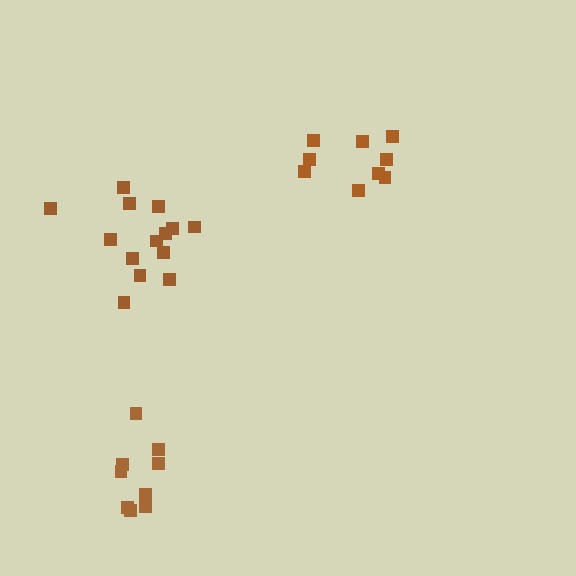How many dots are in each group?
Group 1: 9 dots, Group 2: 9 dots, Group 3: 14 dots (32 total).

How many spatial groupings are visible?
There are 3 spatial groupings.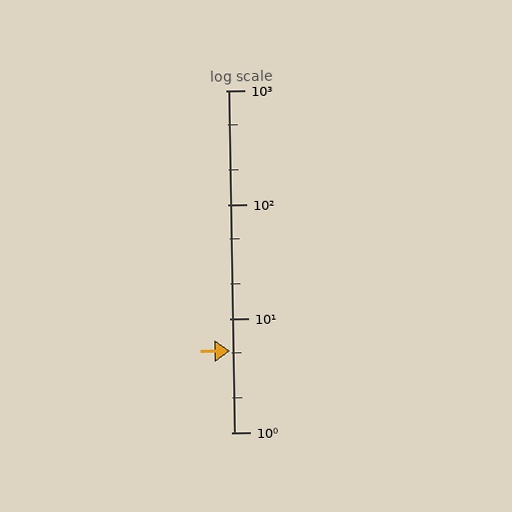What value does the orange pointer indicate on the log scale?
The pointer indicates approximately 5.2.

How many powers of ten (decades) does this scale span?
The scale spans 3 decades, from 1 to 1000.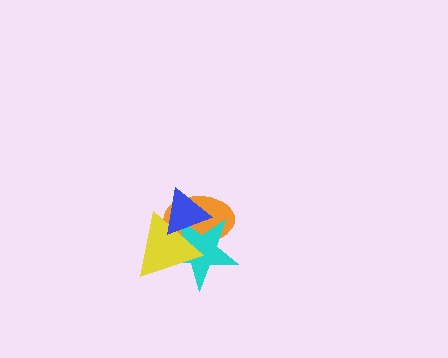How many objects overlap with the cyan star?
3 objects overlap with the cyan star.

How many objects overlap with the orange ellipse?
3 objects overlap with the orange ellipse.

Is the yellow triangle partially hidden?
Yes, it is partially covered by another shape.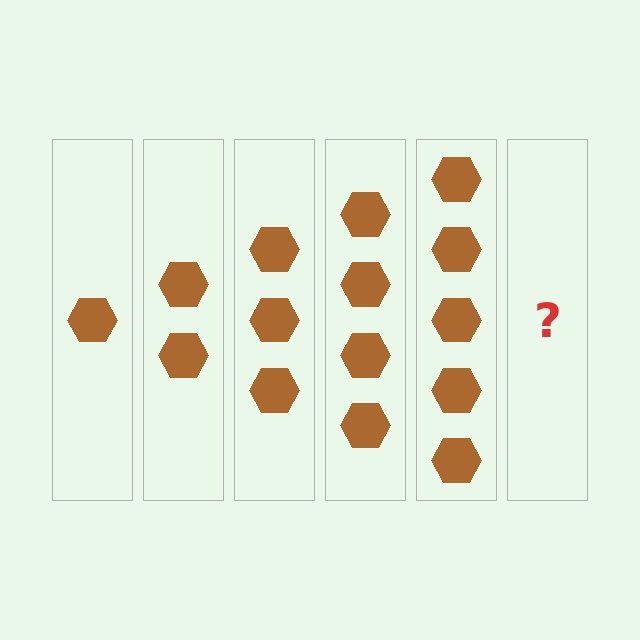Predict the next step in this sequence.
The next step is 6 hexagons.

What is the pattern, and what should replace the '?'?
The pattern is that each step adds one more hexagon. The '?' should be 6 hexagons.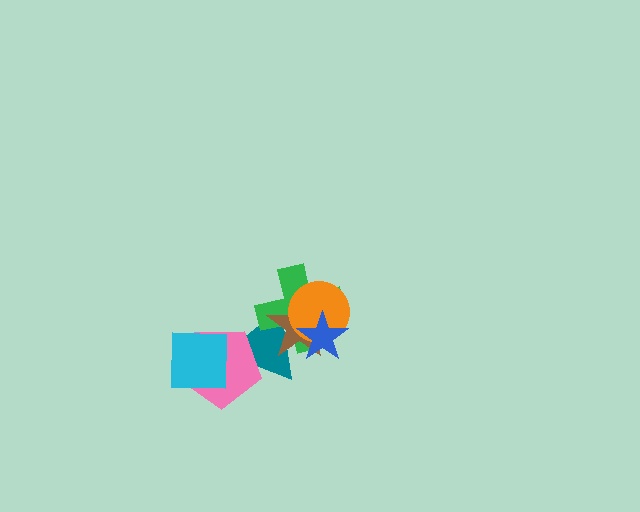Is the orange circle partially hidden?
Yes, it is partially covered by another shape.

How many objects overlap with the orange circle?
4 objects overlap with the orange circle.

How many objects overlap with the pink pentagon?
2 objects overlap with the pink pentagon.